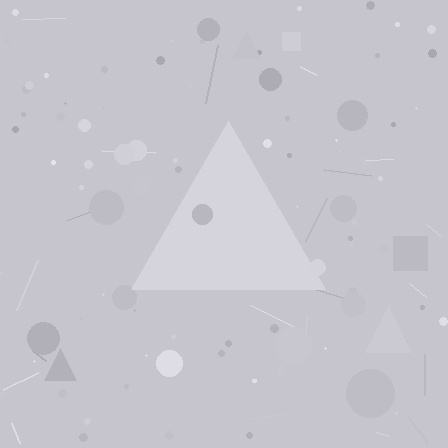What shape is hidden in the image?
A triangle is hidden in the image.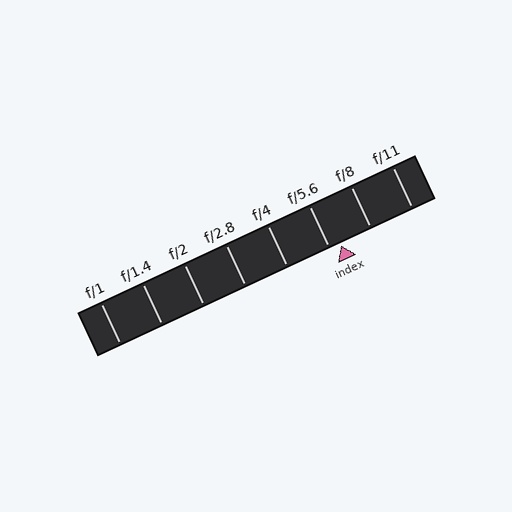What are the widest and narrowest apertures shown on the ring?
The widest aperture shown is f/1 and the narrowest is f/11.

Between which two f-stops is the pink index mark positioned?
The index mark is between f/5.6 and f/8.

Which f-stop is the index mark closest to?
The index mark is closest to f/5.6.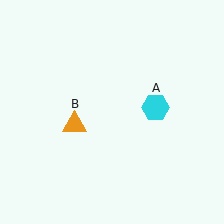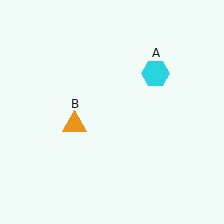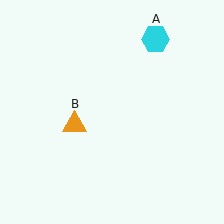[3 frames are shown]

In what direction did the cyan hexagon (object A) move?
The cyan hexagon (object A) moved up.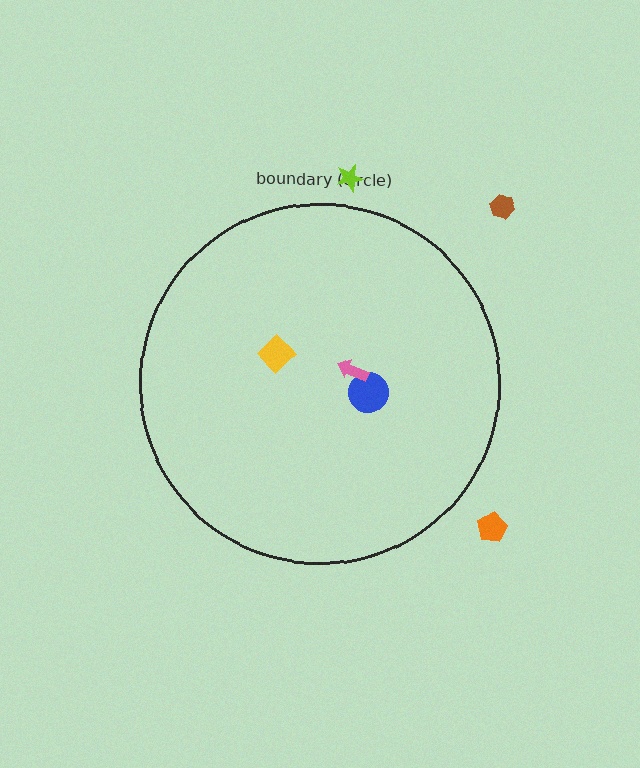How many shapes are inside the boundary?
3 inside, 3 outside.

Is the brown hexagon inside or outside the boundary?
Outside.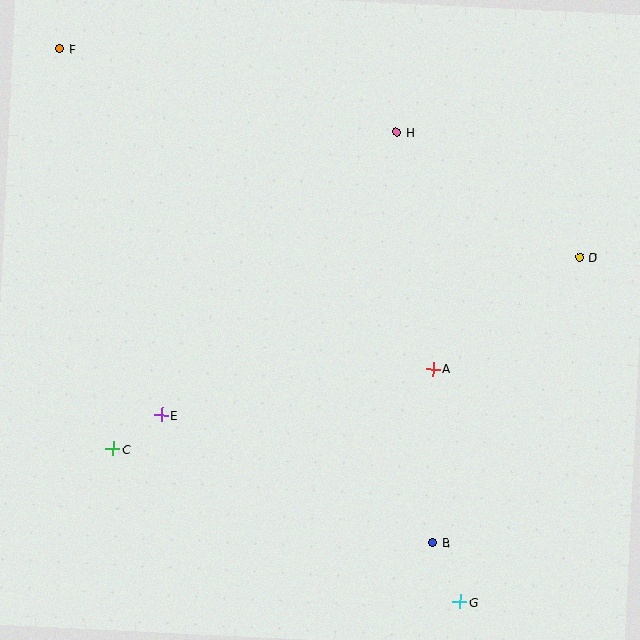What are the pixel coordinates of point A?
Point A is at (433, 369).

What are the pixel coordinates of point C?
Point C is at (113, 449).